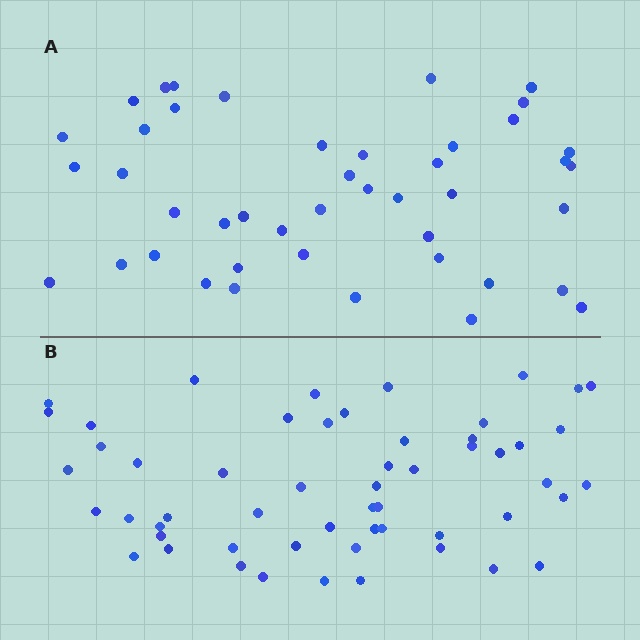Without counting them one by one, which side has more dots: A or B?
Region B (the bottom region) has more dots.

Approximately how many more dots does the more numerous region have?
Region B has roughly 12 or so more dots than region A.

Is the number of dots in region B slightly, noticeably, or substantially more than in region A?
Region B has noticeably more, but not dramatically so. The ratio is roughly 1.2 to 1.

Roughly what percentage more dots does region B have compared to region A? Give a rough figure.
About 25% more.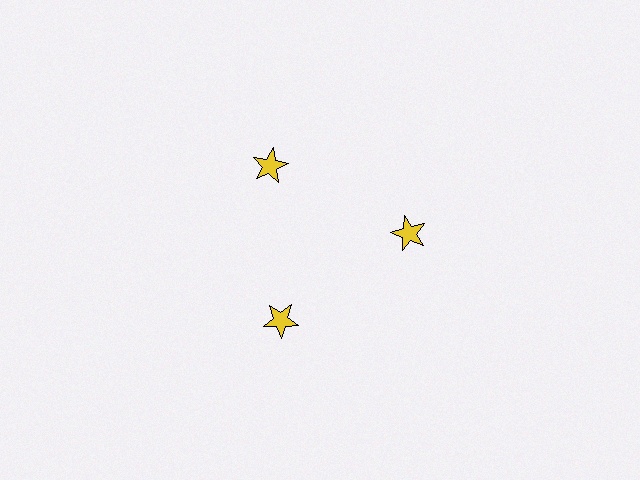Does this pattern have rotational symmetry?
Yes, this pattern has 3-fold rotational symmetry. It looks the same after rotating 120 degrees around the center.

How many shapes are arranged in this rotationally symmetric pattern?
There are 3 shapes, arranged in 3 groups of 1.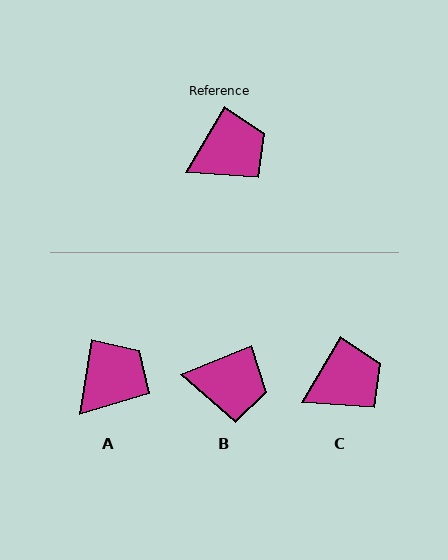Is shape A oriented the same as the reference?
No, it is off by about 21 degrees.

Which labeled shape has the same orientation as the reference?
C.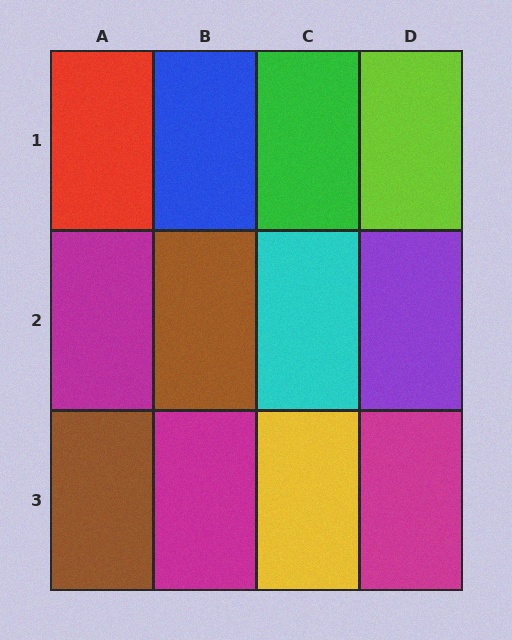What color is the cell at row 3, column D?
Magenta.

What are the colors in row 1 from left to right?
Red, blue, green, lime.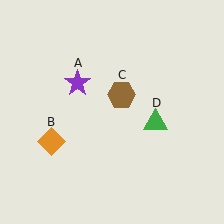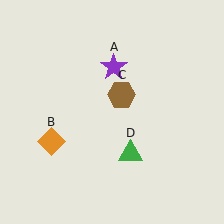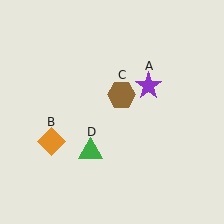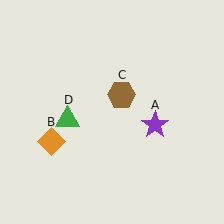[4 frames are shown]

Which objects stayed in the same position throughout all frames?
Orange diamond (object B) and brown hexagon (object C) remained stationary.